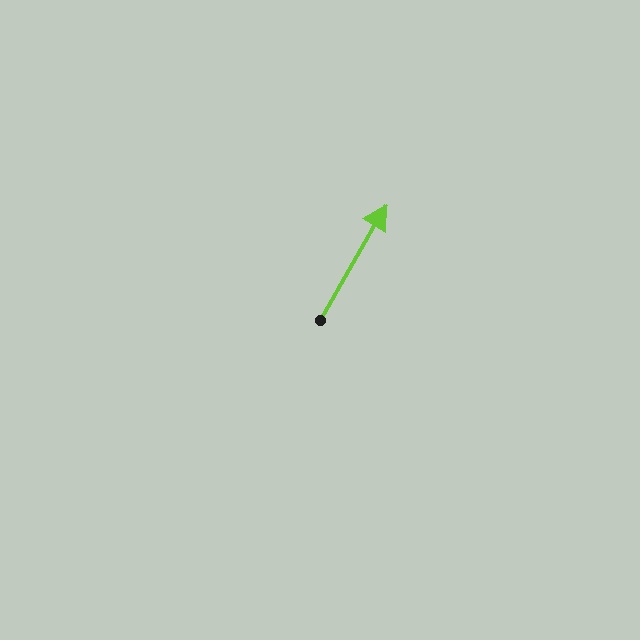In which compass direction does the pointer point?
Northeast.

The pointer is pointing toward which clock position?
Roughly 1 o'clock.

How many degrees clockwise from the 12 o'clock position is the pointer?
Approximately 30 degrees.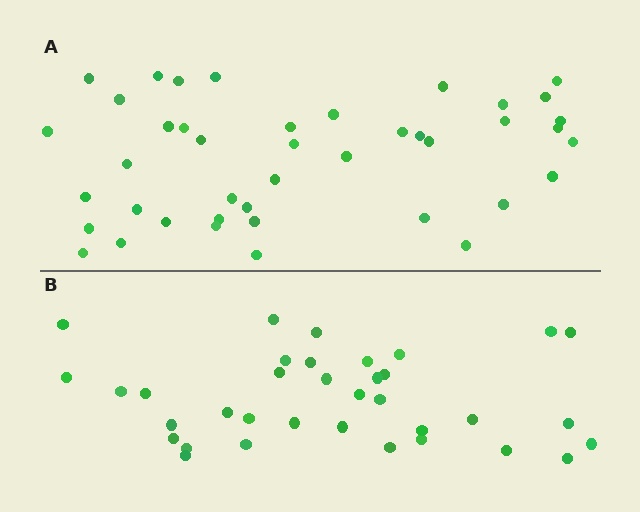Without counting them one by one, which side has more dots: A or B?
Region A (the top region) has more dots.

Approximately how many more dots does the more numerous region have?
Region A has roughly 8 or so more dots than region B.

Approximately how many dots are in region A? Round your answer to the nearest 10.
About 40 dots. (The exact count is 42, which rounds to 40.)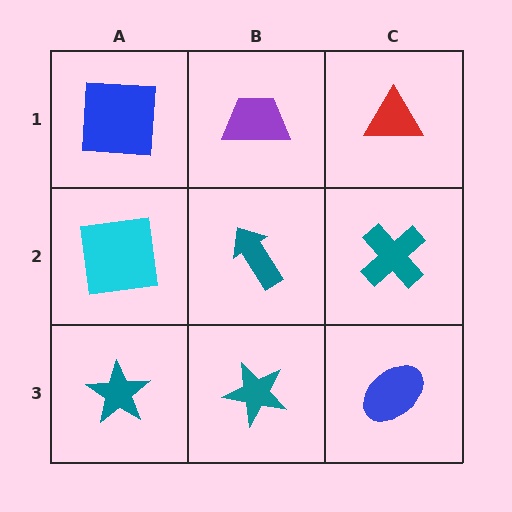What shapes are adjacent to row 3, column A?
A cyan square (row 2, column A), a teal star (row 3, column B).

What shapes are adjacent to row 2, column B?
A purple trapezoid (row 1, column B), a teal star (row 3, column B), a cyan square (row 2, column A), a teal cross (row 2, column C).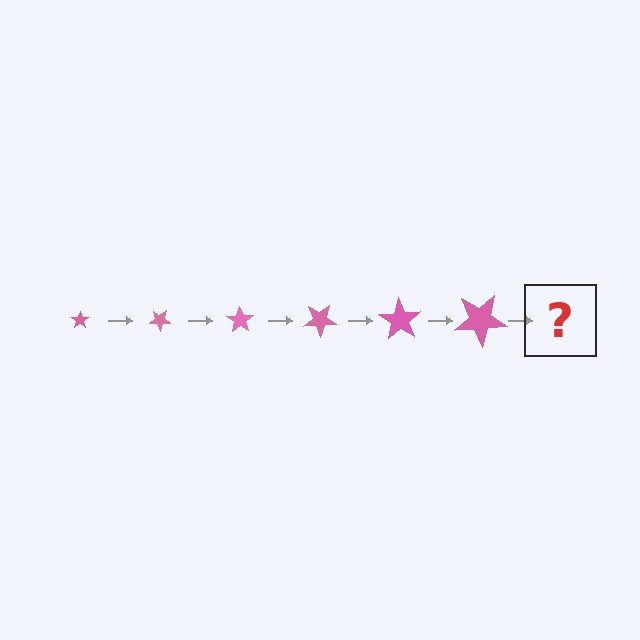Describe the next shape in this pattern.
It should be a star, larger than the previous one and rotated 210 degrees from the start.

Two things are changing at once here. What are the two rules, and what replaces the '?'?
The two rules are that the star grows larger each step and it rotates 35 degrees each step. The '?' should be a star, larger than the previous one and rotated 210 degrees from the start.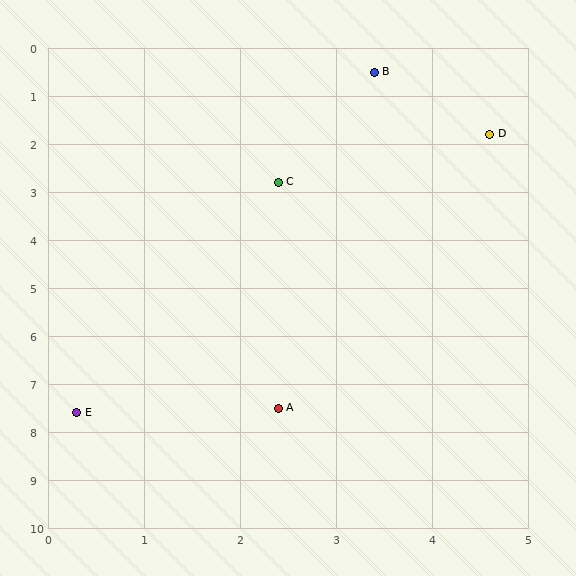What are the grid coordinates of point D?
Point D is at approximately (4.6, 1.8).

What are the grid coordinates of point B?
Point B is at approximately (3.4, 0.5).